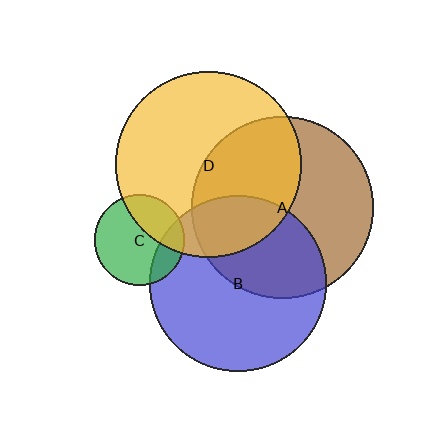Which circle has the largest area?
Circle D (yellow).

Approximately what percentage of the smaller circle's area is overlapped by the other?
Approximately 35%.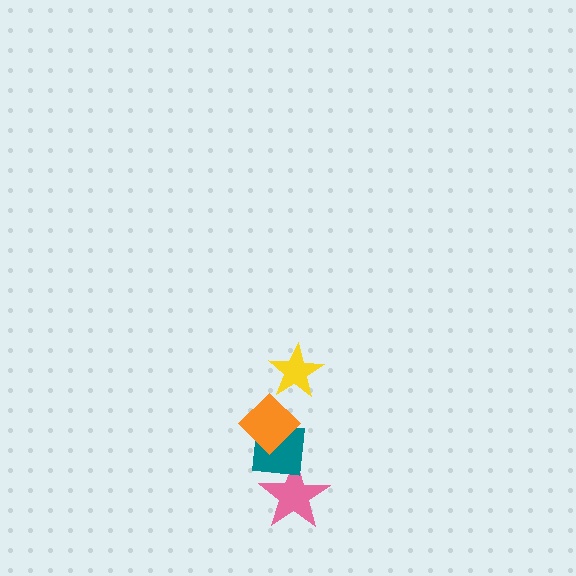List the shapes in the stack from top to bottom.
From top to bottom: the yellow star, the orange diamond, the teal square, the pink star.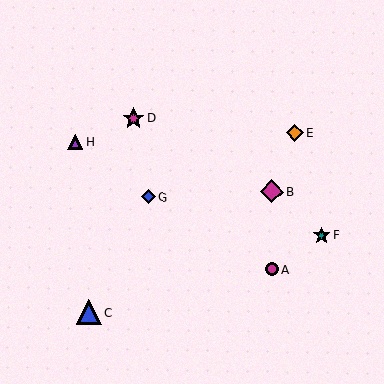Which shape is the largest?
The blue triangle (labeled C) is the largest.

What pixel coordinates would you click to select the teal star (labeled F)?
Click at (322, 236) to select the teal star F.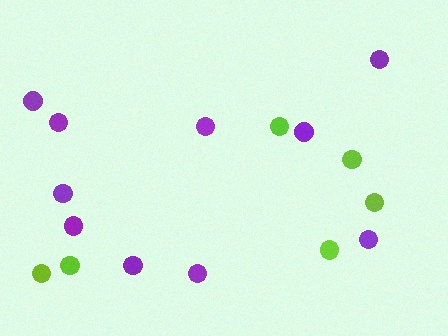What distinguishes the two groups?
There are 2 groups: one group of purple circles (10) and one group of lime circles (6).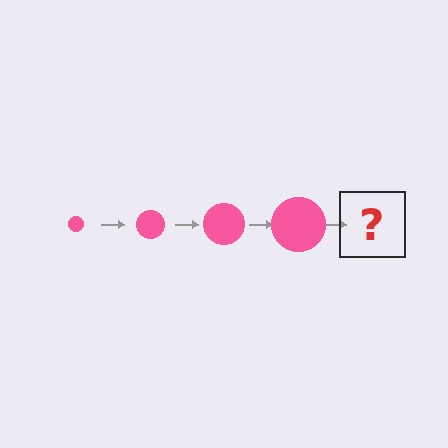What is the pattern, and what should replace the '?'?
The pattern is that the circle gets progressively larger each step. The '?' should be a pink circle, larger than the previous one.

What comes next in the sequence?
The next element should be a pink circle, larger than the previous one.